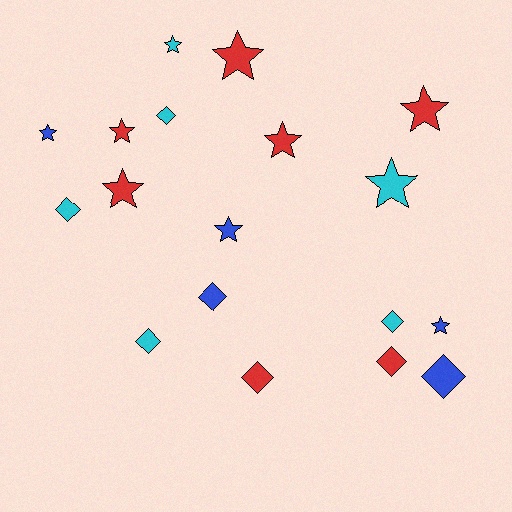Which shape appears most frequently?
Star, with 10 objects.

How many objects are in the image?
There are 18 objects.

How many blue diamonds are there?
There are 2 blue diamonds.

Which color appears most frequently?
Red, with 7 objects.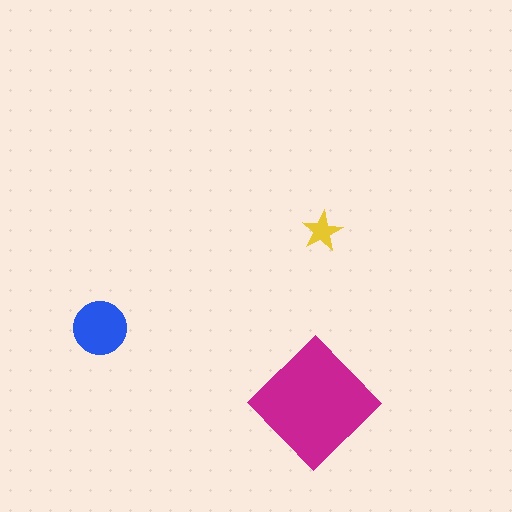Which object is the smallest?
The yellow star.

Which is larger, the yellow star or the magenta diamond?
The magenta diamond.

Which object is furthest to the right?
The yellow star is rightmost.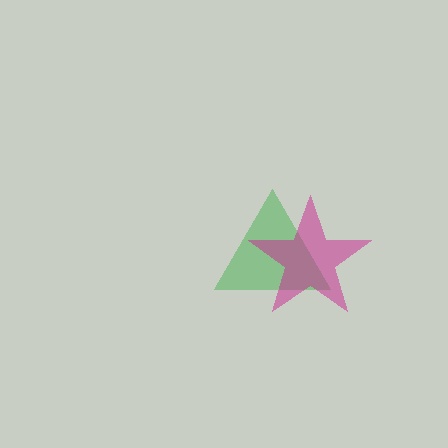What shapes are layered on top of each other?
The layered shapes are: a green triangle, a magenta star.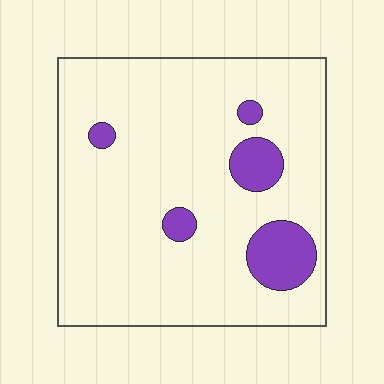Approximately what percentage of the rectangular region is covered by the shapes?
Approximately 10%.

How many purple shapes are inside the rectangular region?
5.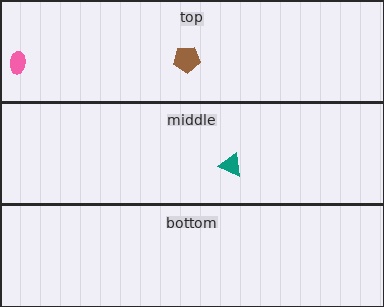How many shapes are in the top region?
2.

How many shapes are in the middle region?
1.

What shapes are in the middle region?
The teal triangle.